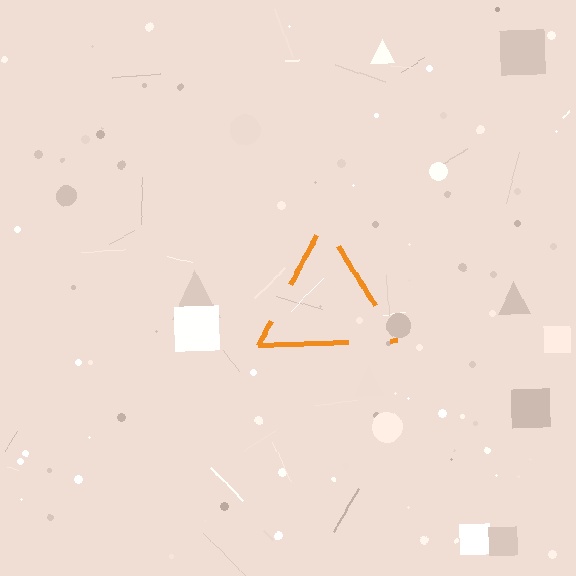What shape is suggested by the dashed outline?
The dashed outline suggests a triangle.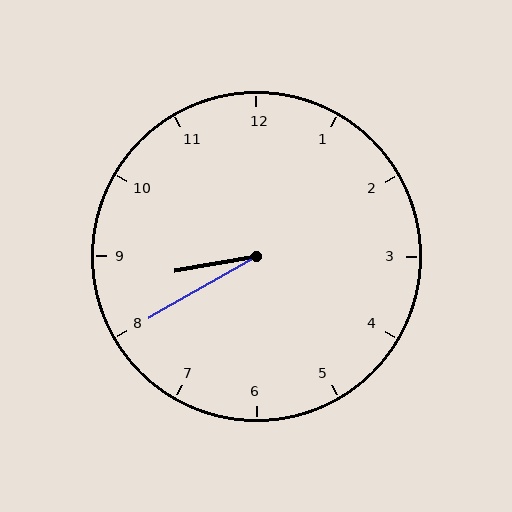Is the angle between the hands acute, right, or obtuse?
It is acute.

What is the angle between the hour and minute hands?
Approximately 20 degrees.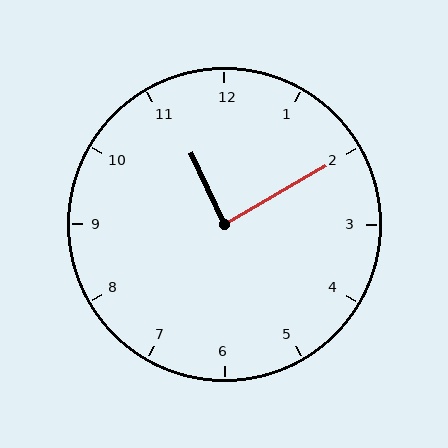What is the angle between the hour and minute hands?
Approximately 85 degrees.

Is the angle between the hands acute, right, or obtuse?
It is right.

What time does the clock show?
11:10.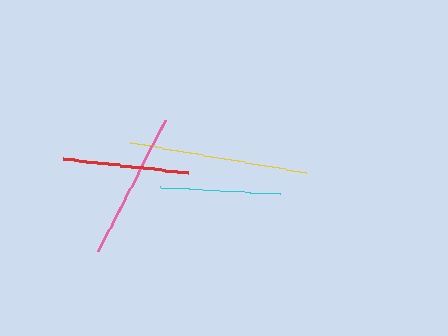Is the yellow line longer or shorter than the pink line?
The yellow line is longer than the pink line.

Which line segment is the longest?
The yellow line is the longest at approximately 179 pixels.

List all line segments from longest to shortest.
From longest to shortest: yellow, pink, red, cyan.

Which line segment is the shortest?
The cyan line is the shortest at approximately 121 pixels.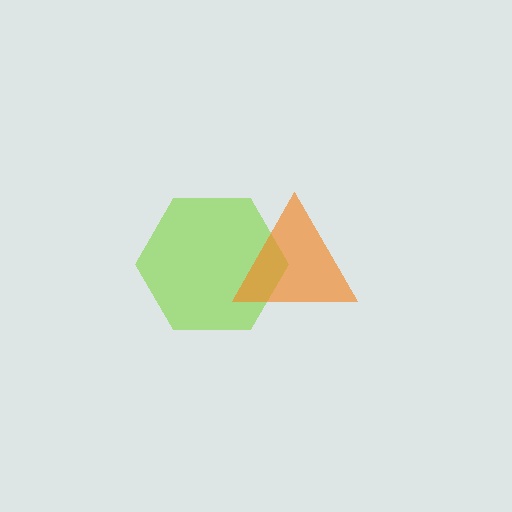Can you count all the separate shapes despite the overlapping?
Yes, there are 2 separate shapes.